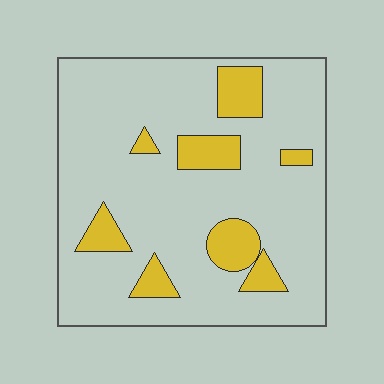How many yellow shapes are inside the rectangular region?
8.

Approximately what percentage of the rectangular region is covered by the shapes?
Approximately 15%.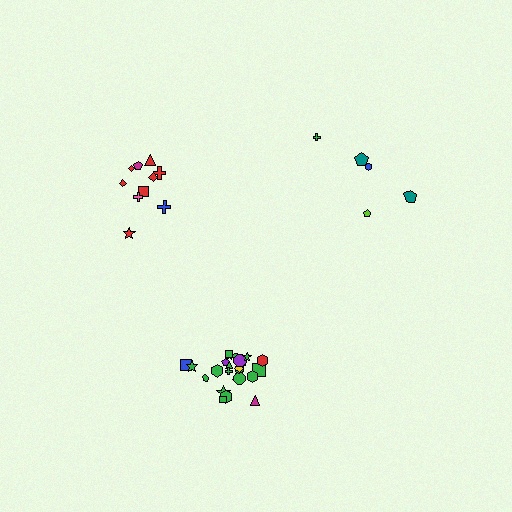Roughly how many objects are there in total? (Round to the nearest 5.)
Roughly 40 objects in total.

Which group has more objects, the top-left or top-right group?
The top-left group.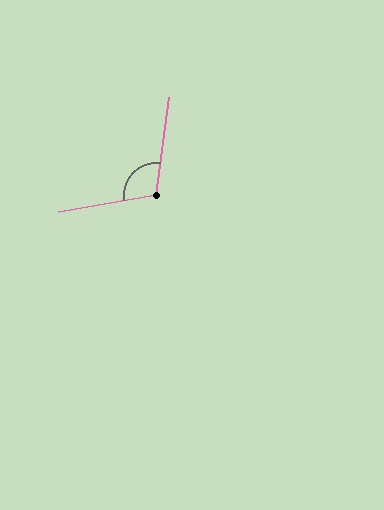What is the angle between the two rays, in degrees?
Approximately 107 degrees.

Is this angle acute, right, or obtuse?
It is obtuse.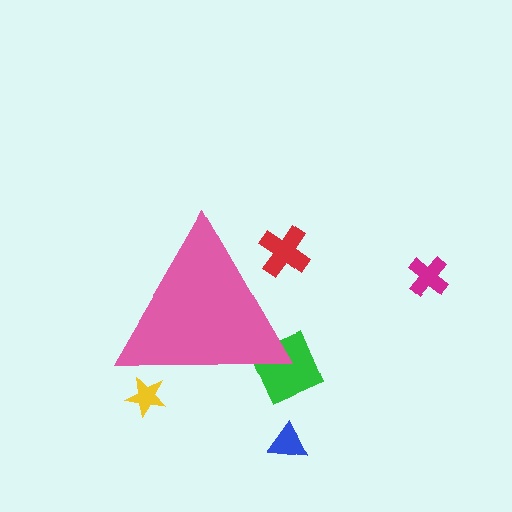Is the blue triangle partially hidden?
No, the blue triangle is fully visible.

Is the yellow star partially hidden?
Yes, the yellow star is partially hidden behind the pink triangle.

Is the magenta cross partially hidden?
No, the magenta cross is fully visible.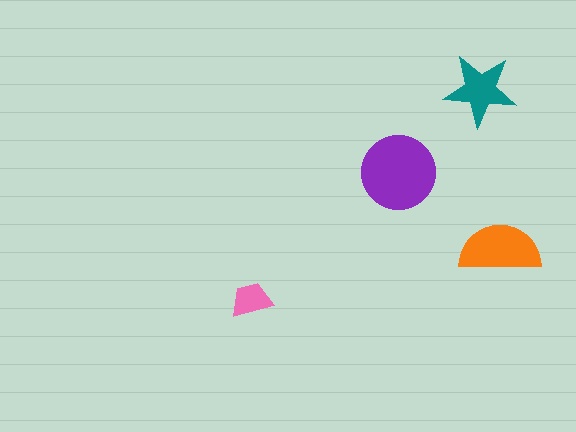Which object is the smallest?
The pink trapezoid.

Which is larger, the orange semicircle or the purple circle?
The purple circle.